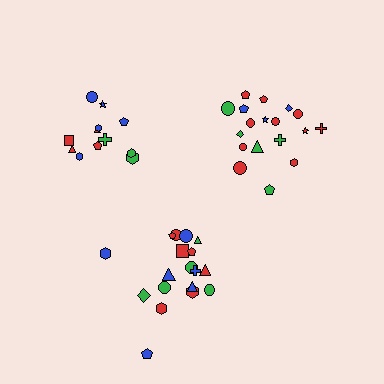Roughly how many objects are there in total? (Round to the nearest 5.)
Roughly 50 objects in total.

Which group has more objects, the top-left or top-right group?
The top-right group.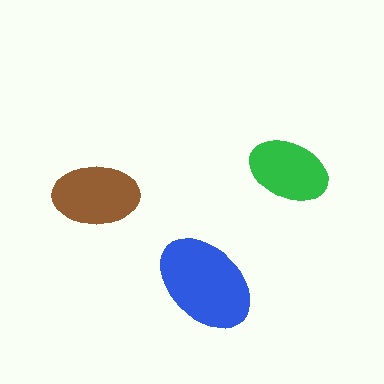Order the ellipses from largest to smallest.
the blue one, the brown one, the green one.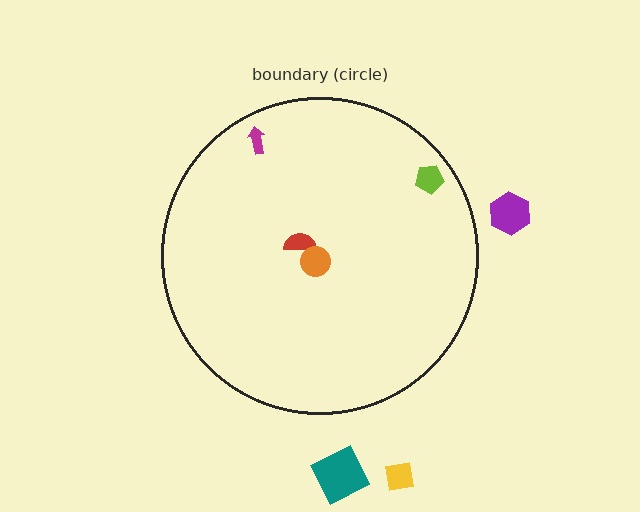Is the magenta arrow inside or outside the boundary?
Inside.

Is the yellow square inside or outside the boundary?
Outside.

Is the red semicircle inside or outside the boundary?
Inside.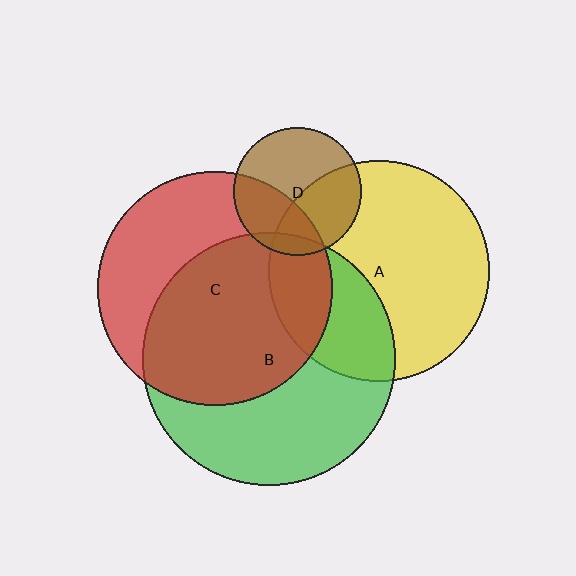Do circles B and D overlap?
Yes.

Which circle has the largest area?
Circle B (green).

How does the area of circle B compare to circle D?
Approximately 3.9 times.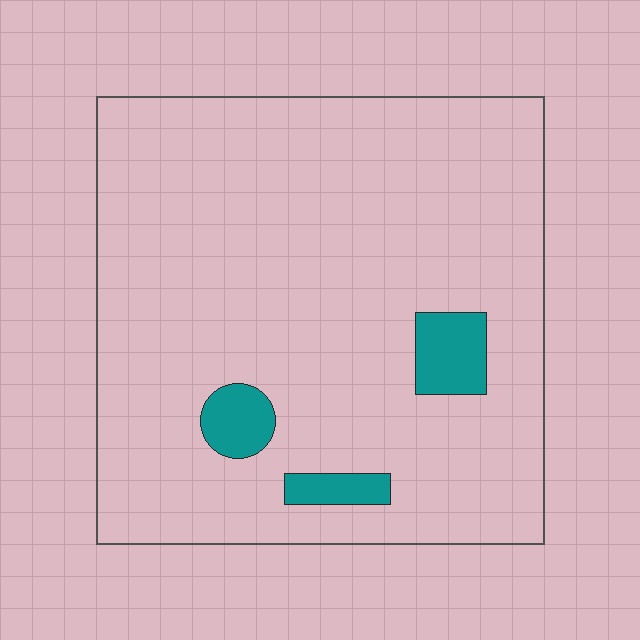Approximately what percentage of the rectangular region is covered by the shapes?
Approximately 5%.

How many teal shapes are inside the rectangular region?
3.